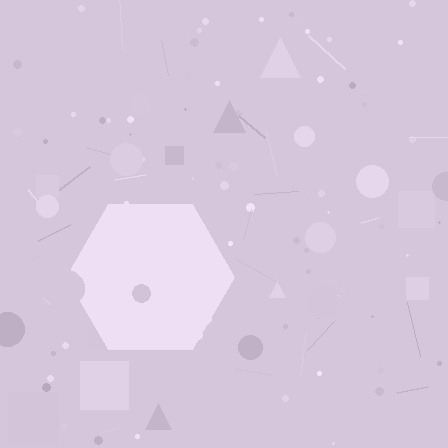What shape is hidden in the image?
A hexagon is hidden in the image.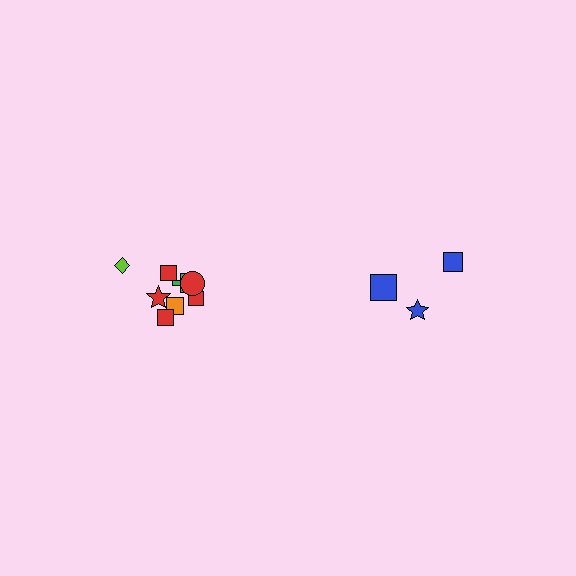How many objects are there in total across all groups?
There are 12 objects.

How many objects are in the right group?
There are 4 objects.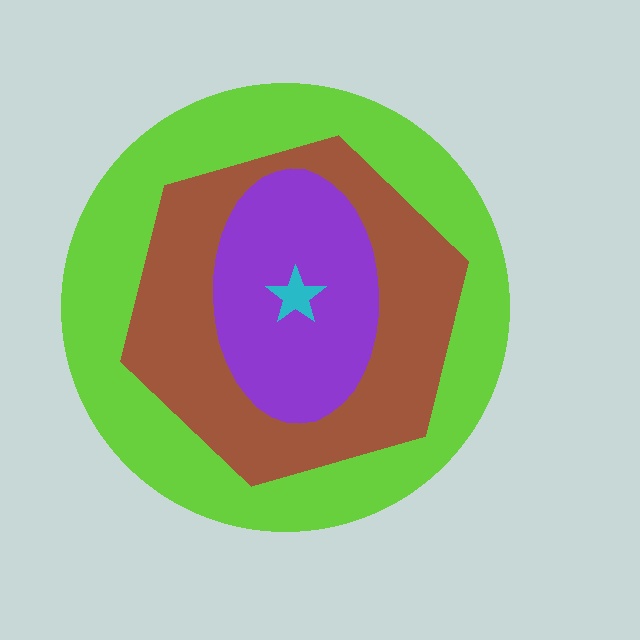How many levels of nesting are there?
4.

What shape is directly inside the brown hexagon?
The purple ellipse.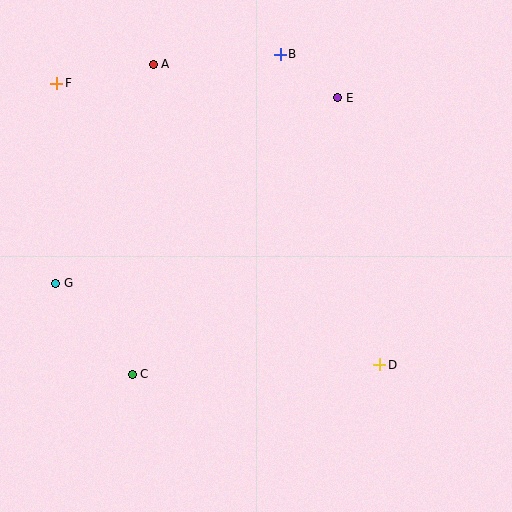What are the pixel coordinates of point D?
Point D is at (380, 365).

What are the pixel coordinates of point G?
Point G is at (56, 283).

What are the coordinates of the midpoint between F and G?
The midpoint between F and G is at (56, 183).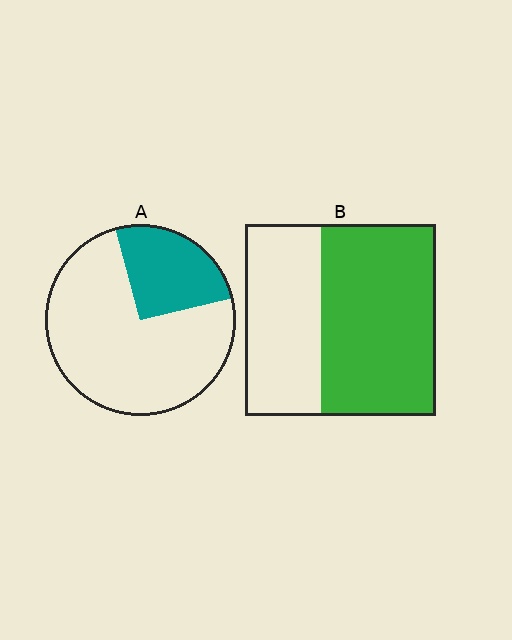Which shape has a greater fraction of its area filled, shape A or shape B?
Shape B.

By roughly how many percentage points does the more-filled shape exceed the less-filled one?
By roughly 35 percentage points (B over A).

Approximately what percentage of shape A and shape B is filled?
A is approximately 25% and B is approximately 60%.